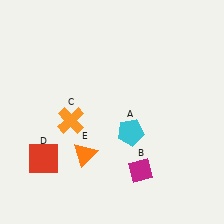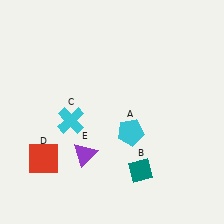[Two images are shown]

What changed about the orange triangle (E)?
In Image 1, E is orange. In Image 2, it changed to purple.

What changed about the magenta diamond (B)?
In Image 1, B is magenta. In Image 2, it changed to teal.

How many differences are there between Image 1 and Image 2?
There are 3 differences between the two images.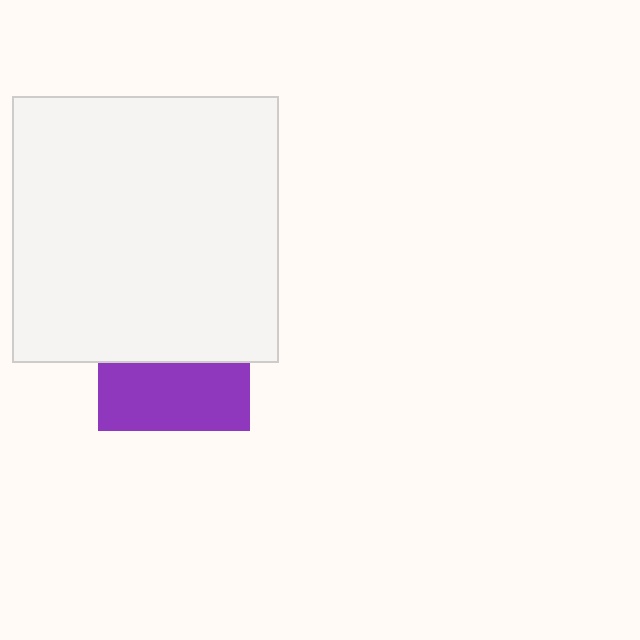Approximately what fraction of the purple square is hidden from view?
Roughly 55% of the purple square is hidden behind the white square.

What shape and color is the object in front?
The object in front is a white square.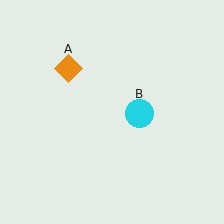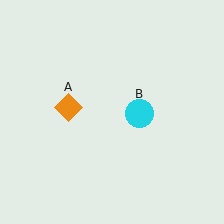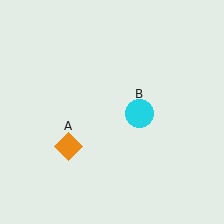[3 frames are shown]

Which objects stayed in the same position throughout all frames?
Cyan circle (object B) remained stationary.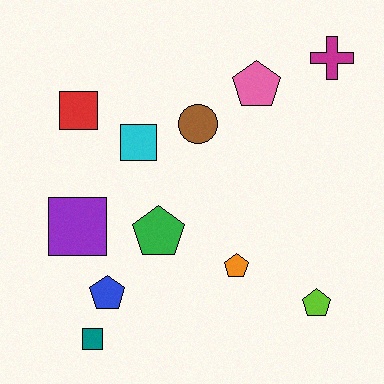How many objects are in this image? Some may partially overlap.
There are 11 objects.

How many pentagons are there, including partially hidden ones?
There are 5 pentagons.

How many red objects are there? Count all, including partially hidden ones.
There is 1 red object.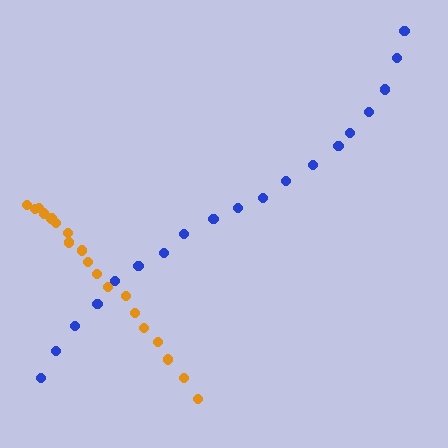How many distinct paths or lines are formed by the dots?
There are 2 distinct paths.